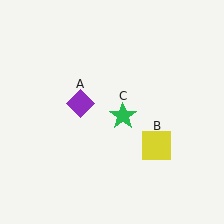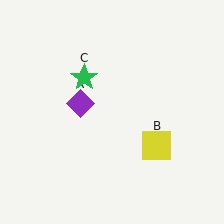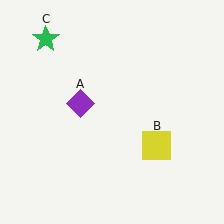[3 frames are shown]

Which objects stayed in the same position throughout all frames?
Purple diamond (object A) and yellow square (object B) remained stationary.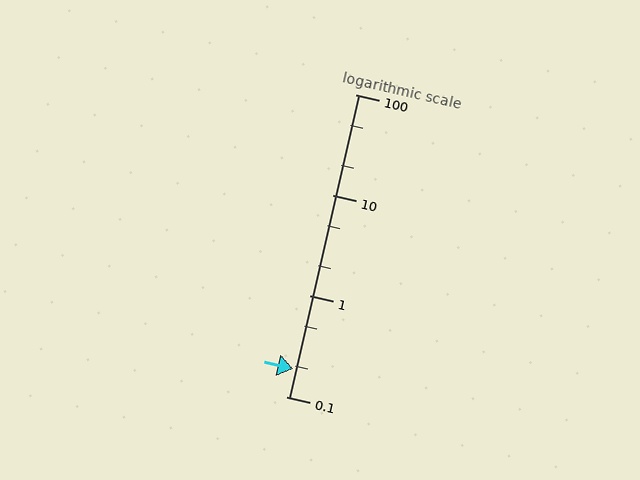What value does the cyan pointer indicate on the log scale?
The pointer indicates approximately 0.19.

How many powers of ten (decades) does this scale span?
The scale spans 3 decades, from 0.1 to 100.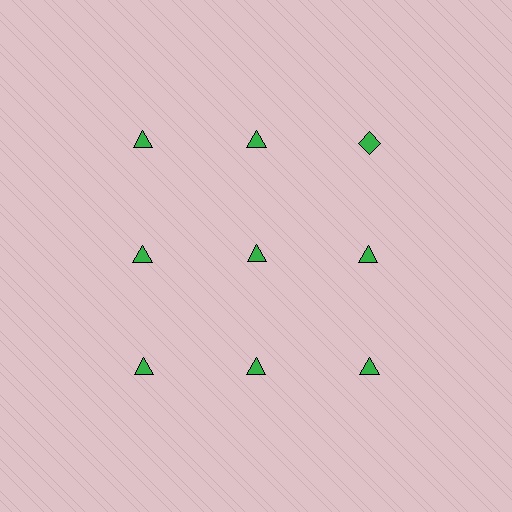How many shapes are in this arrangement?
There are 9 shapes arranged in a grid pattern.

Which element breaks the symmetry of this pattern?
The green diamond in the top row, center column breaks the symmetry. All other shapes are green triangles.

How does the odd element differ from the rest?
It has a different shape: diamond instead of triangle.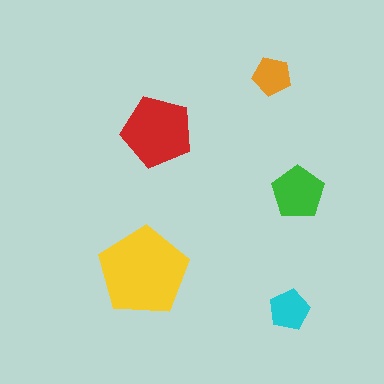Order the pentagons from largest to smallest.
the yellow one, the red one, the green one, the cyan one, the orange one.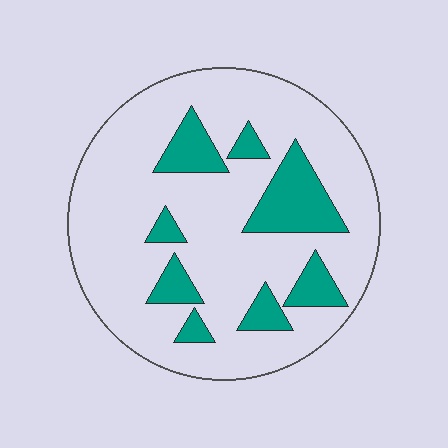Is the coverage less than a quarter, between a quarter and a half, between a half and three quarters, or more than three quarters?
Less than a quarter.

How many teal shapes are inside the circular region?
8.